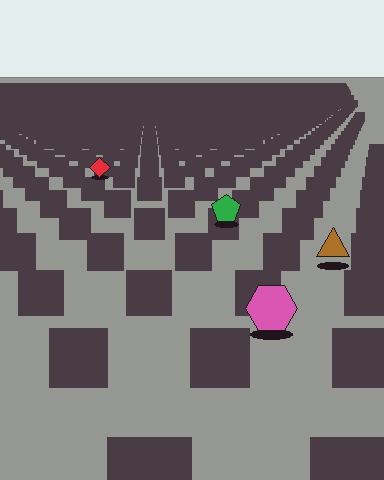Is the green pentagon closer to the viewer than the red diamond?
Yes. The green pentagon is closer — you can tell from the texture gradient: the ground texture is coarser near it.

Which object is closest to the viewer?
The pink hexagon is closest. The texture marks near it are larger and more spread out.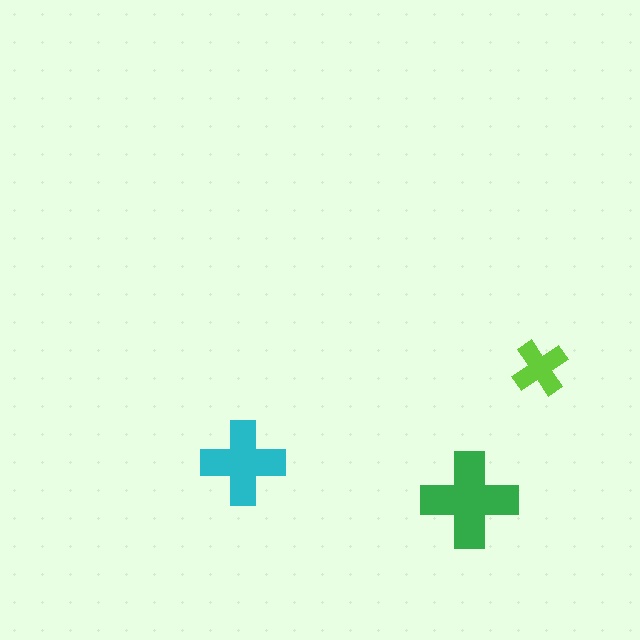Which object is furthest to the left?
The cyan cross is leftmost.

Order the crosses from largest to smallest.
the green one, the cyan one, the lime one.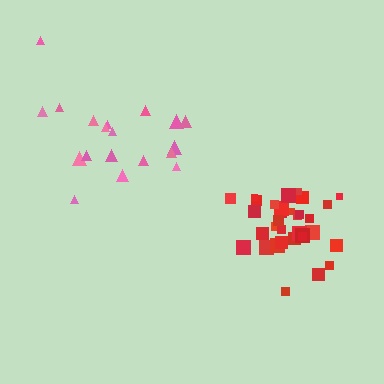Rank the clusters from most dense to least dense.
red, pink.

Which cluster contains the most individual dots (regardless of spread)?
Red (35).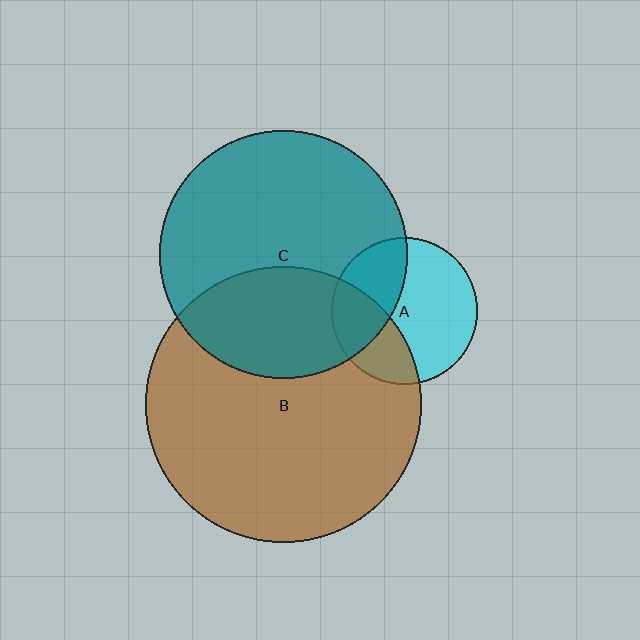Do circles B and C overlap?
Yes.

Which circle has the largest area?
Circle B (brown).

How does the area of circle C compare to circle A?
Approximately 2.9 times.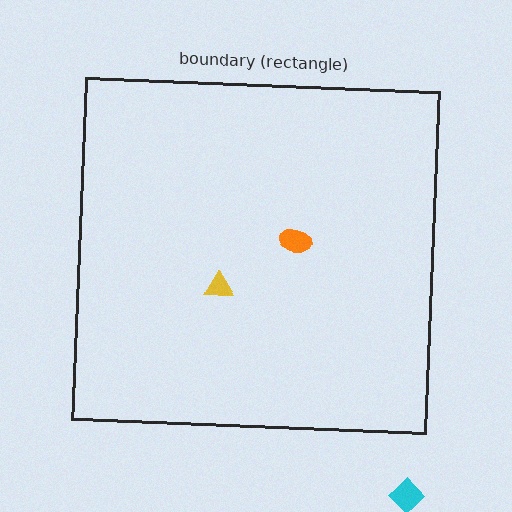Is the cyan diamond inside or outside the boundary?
Outside.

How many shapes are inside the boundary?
2 inside, 1 outside.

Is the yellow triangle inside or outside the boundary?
Inside.